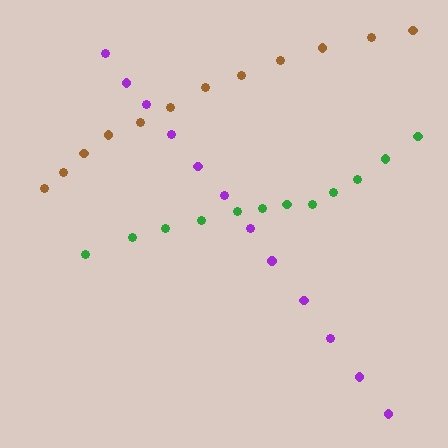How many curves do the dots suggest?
There are 3 distinct paths.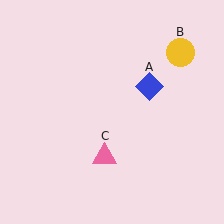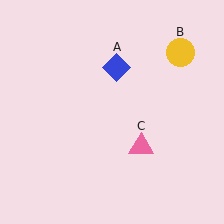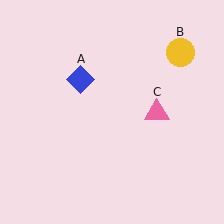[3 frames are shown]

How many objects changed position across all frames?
2 objects changed position: blue diamond (object A), pink triangle (object C).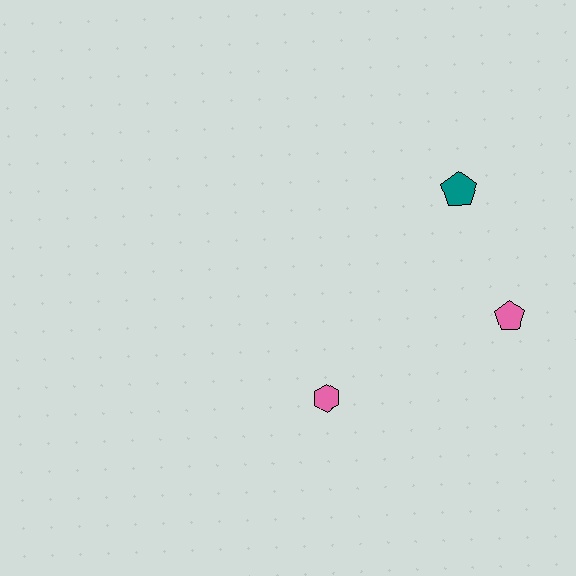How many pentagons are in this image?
There are 2 pentagons.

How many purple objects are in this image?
There are no purple objects.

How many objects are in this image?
There are 3 objects.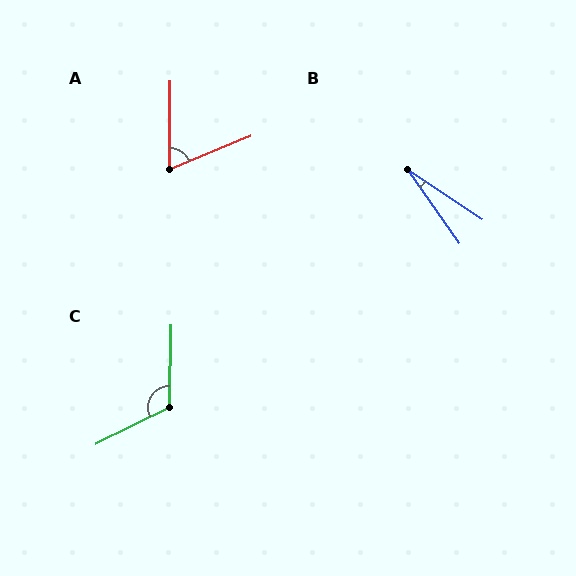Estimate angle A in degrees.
Approximately 68 degrees.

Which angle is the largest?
C, at approximately 117 degrees.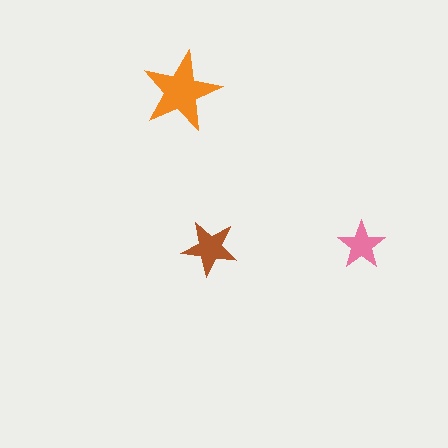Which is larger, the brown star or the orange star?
The orange one.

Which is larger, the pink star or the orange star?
The orange one.